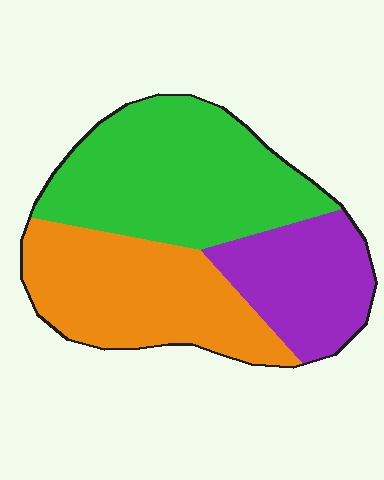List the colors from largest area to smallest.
From largest to smallest: green, orange, purple.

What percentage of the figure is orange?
Orange takes up about one third (1/3) of the figure.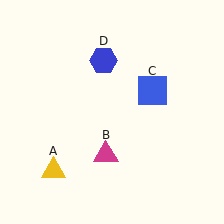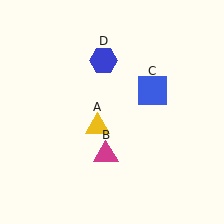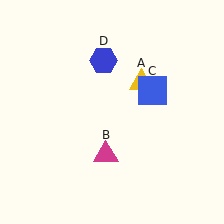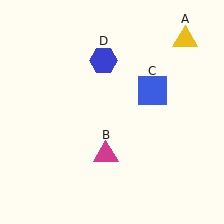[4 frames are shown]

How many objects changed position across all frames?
1 object changed position: yellow triangle (object A).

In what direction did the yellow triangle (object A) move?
The yellow triangle (object A) moved up and to the right.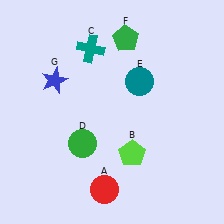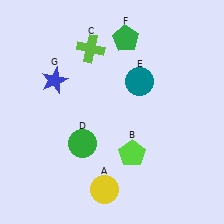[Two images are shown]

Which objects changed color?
A changed from red to yellow. C changed from teal to lime.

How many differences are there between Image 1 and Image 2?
There are 2 differences between the two images.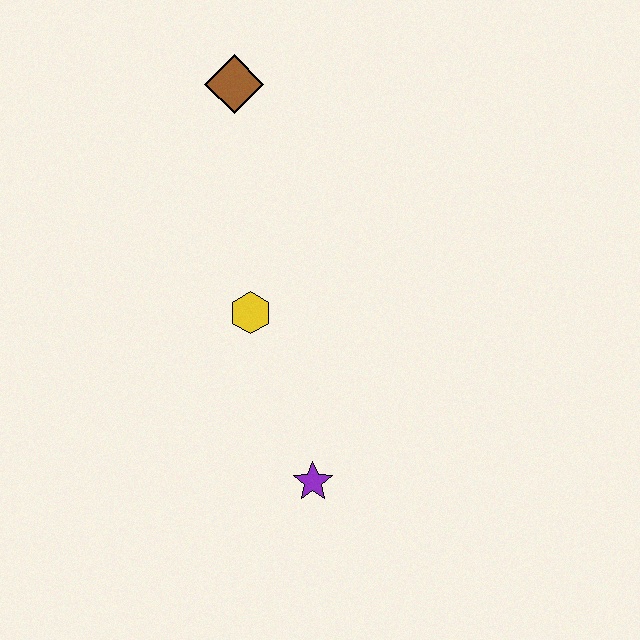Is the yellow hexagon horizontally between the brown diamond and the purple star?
Yes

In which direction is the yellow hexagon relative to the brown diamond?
The yellow hexagon is below the brown diamond.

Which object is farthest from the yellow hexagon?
The brown diamond is farthest from the yellow hexagon.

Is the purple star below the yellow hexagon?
Yes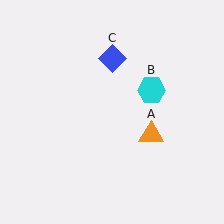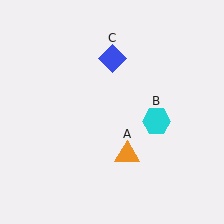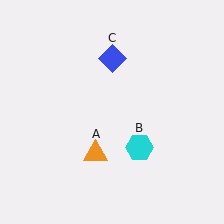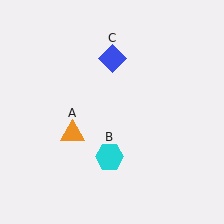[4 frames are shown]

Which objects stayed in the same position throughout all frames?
Blue diamond (object C) remained stationary.